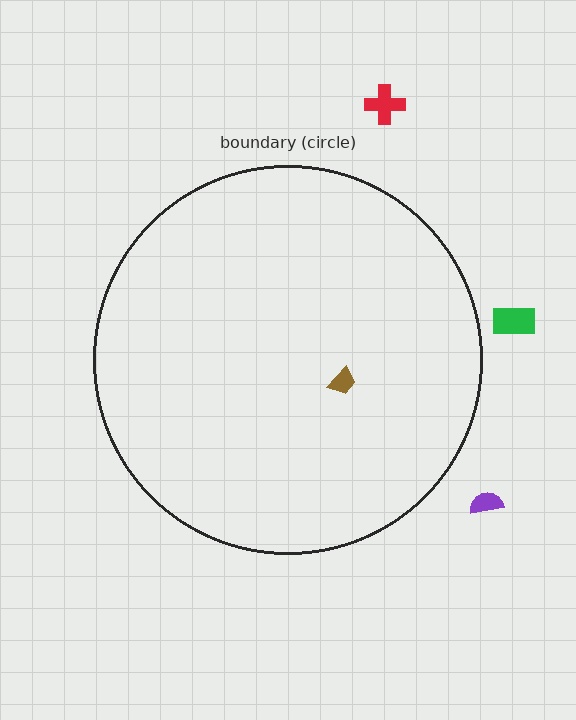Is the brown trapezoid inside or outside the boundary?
Inside.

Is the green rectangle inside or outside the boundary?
Outside.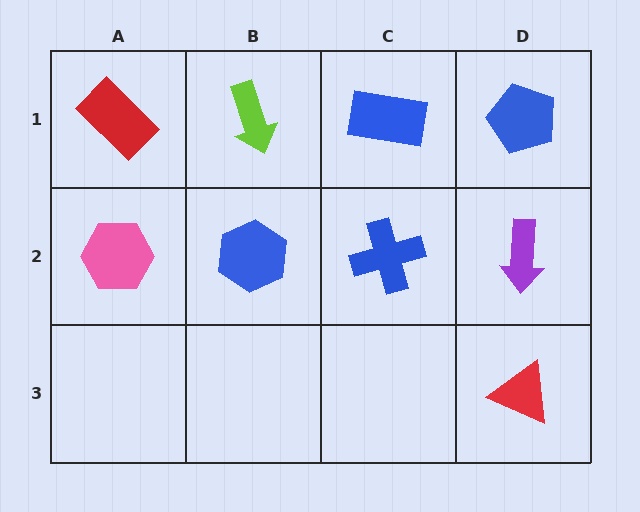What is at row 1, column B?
A lime arrow.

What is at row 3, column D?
A red triangle.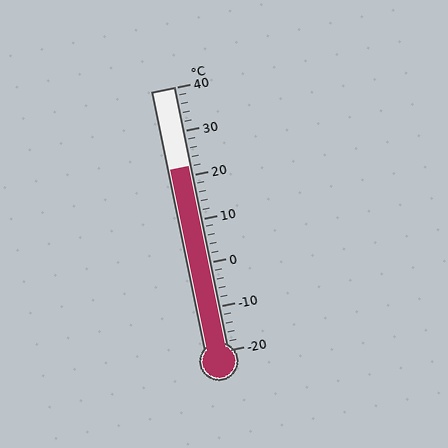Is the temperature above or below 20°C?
The temperature is above 20°C.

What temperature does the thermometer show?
The thermometer shows approximately 22°C.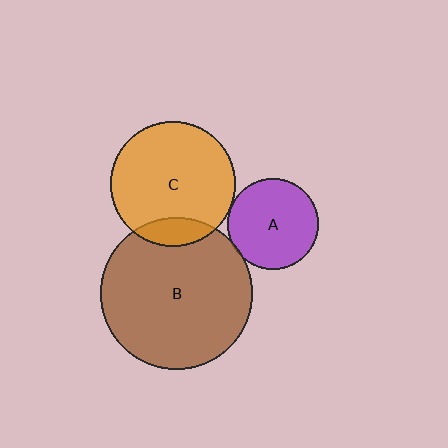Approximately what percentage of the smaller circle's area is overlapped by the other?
Approximately 5%.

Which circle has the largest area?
Circle B (brown).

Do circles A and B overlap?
Yes.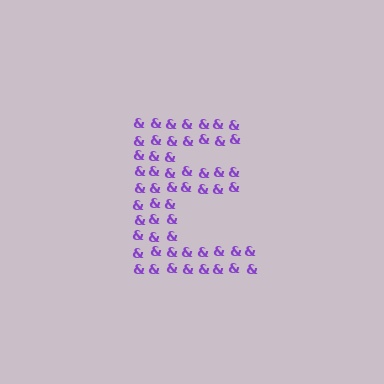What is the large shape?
The large shape is the letter E.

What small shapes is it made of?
It is made of small ampersands.